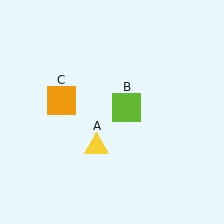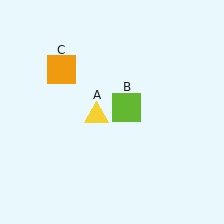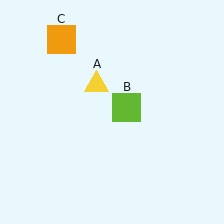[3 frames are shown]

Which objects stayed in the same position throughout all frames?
Lime square (object B) remained stationary.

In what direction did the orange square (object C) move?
The orange square (object C) moved up.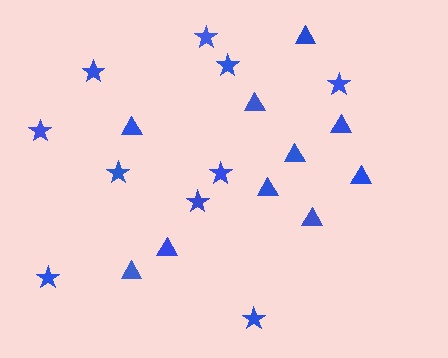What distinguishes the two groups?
There are 2 groups: one group of stars (10) and one group of triangles (10).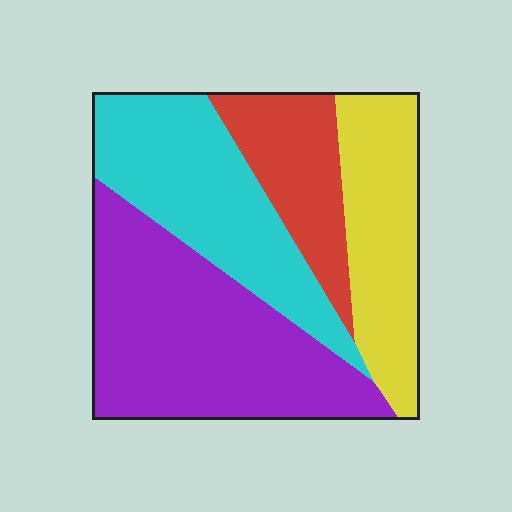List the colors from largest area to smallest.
From largest to smallest: purple, cyan, yellow, red.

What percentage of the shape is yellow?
Yellow covers about 20% of the shape.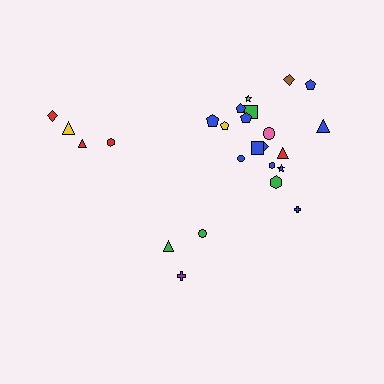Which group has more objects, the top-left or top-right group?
The top-right group.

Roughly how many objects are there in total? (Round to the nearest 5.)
Roughly 25 objects in total.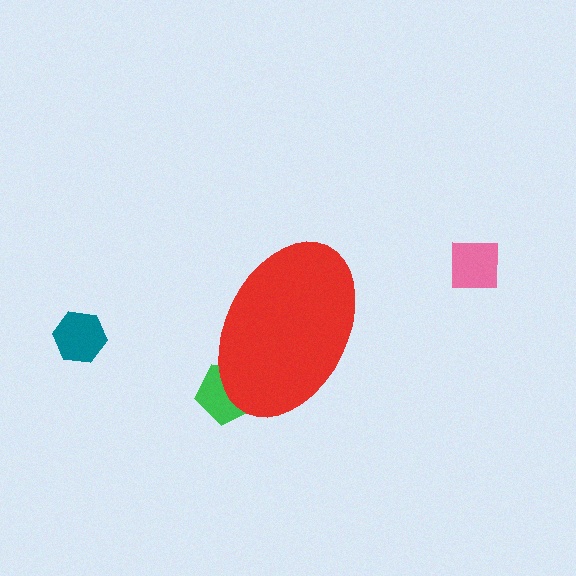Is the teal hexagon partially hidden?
No, the teal hexagon is fully visible.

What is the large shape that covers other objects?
A red ellipse.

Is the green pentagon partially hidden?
Yes, the green pentagon is partially hidden behind the red ellipse.